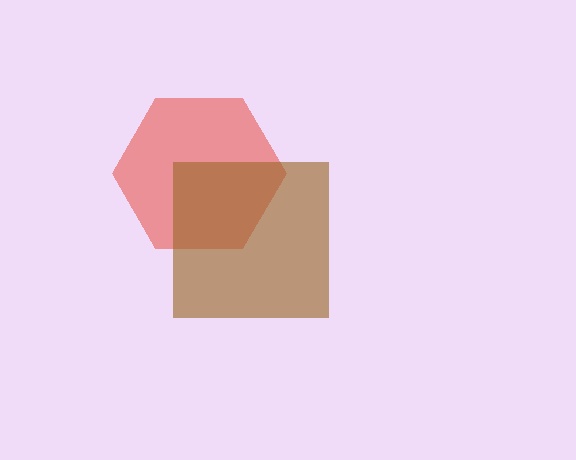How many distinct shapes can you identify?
There are 2 distinct shapes: a red hexagon, a brown square.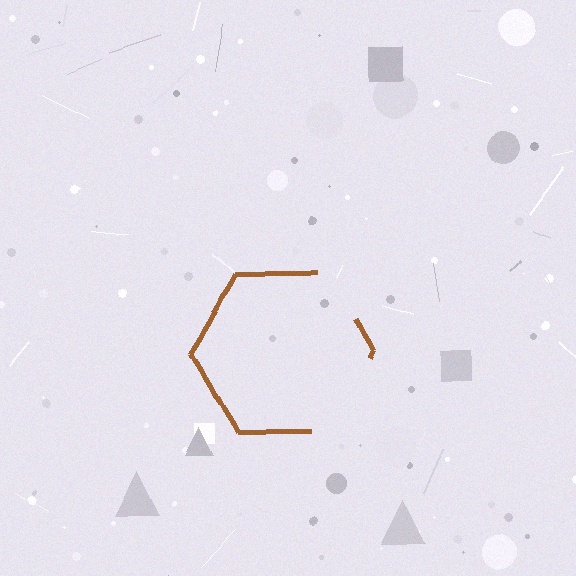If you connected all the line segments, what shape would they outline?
They would outline a hexagon.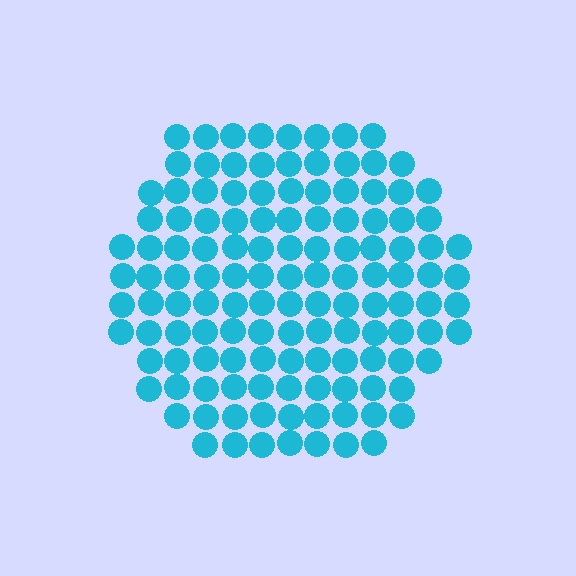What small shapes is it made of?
It is made of small circles.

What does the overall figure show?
The overall figure shows a hexagon.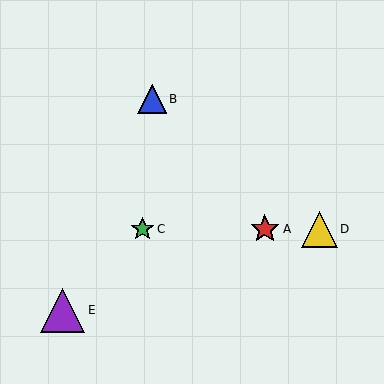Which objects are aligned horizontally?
Objects A, C, D are aligned horizontally.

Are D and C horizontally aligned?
Yes, both are at y≈229.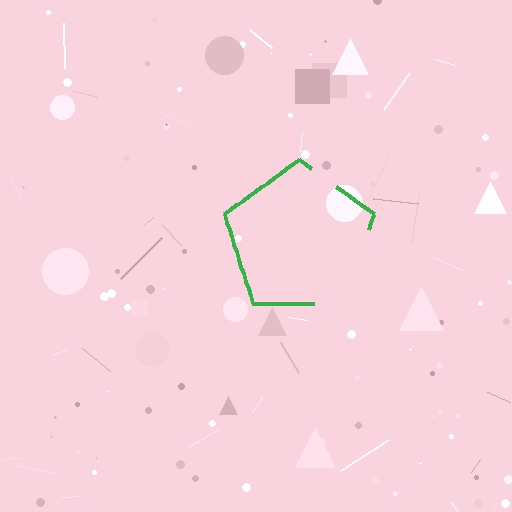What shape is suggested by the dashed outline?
The dashed outline suggests a pentagon.